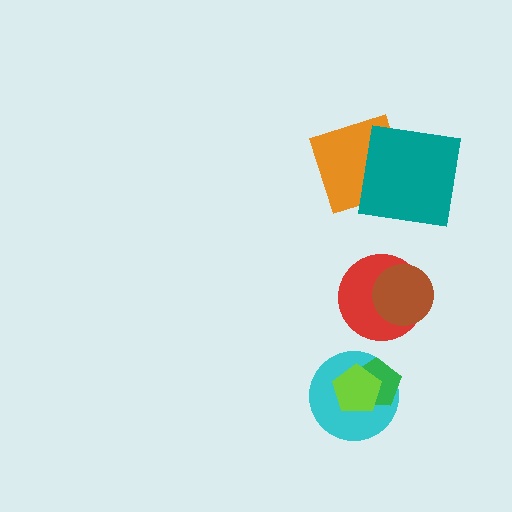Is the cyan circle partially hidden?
Yes, it is partially covered by another shape.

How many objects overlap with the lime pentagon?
2 objects overlap with the lime pentagon.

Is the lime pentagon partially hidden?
No, no other shape covers it.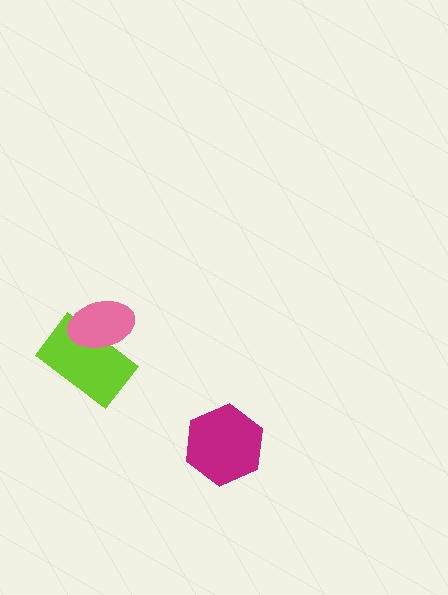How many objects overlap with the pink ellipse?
1 object overlaps with the pink ellipse.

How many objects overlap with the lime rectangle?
1 object overlaps with the lime rectangle.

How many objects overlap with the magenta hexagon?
0 objects overlap with the magenta hexagon.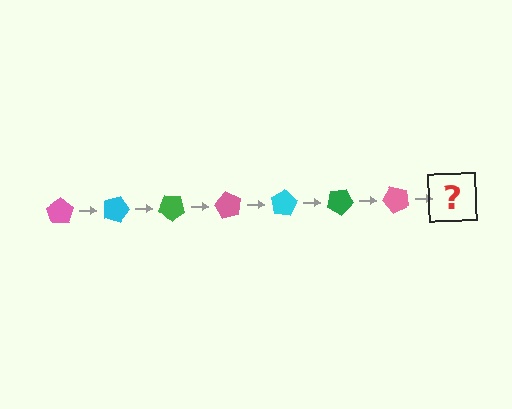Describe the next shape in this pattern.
It should be a cyan pentagon, rotated 140 degrees from the start.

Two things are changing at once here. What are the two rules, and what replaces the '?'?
The two rules are that it rotates 20 degrees each step and the color cycles through pink, cyan, and green. The '?' should be a cyan pentagon, rotated 140 degrees from the start.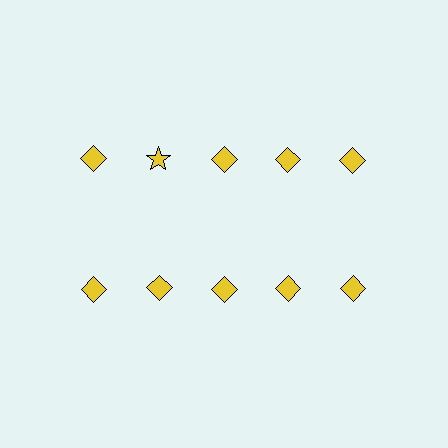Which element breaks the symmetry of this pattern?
The yellow star in the top row, second from left column breaks the symmetry. All other shapes are yellow diamonds.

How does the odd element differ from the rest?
It has a different shape: star instead of diamond.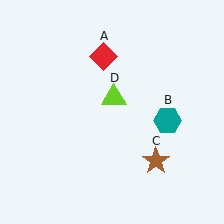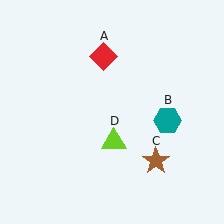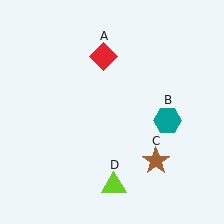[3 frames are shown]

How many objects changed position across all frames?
1 object changed position: lime triangle (object D).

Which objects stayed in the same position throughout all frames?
Red diamond (object A) and teal hexagon (object B) and brown star (object C) remained stationary.